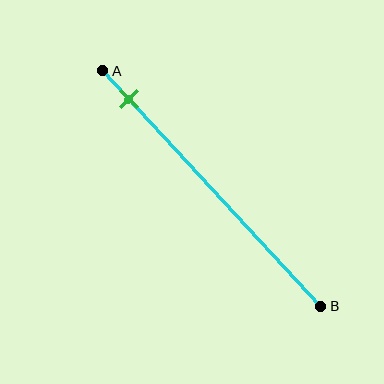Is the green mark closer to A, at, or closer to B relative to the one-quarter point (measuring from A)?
The green mark is closer to point A than the one-quarter point of segment AB.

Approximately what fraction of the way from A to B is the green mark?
The green mark is approximately 10% of the way from A to B.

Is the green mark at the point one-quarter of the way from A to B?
No, the mark is at about 10% from A, not at the 25% one-quarter point.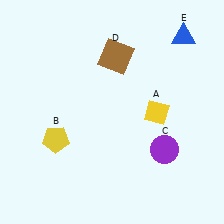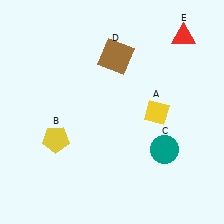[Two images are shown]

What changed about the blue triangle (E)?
In Image 1, E is blue. In Image 2, it changed to red.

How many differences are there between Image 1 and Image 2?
There are 2 differences between the two images.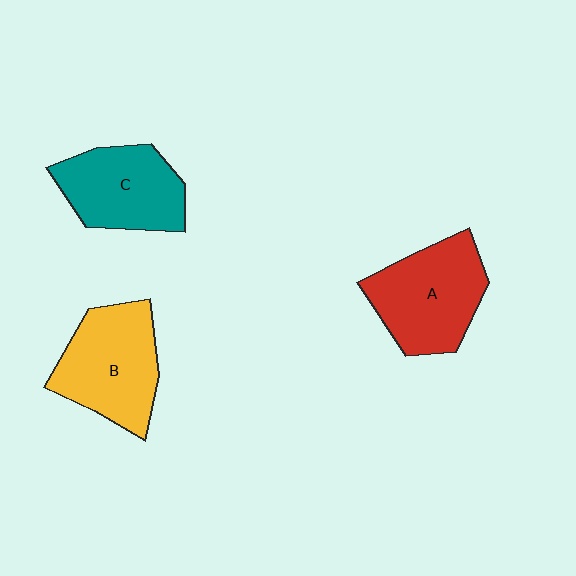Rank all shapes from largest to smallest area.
From largest to smallest: A (red), B (yellow), C (teal).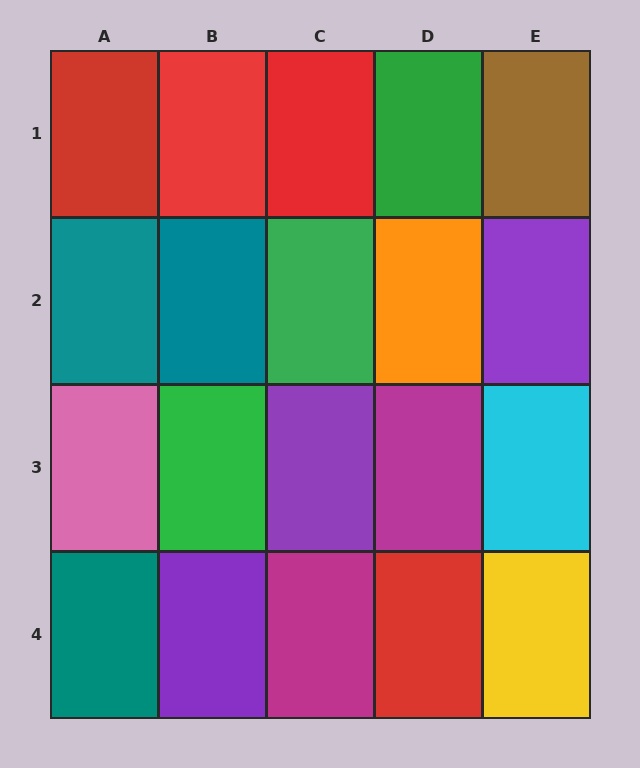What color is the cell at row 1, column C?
Red.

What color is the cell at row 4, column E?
Yellow.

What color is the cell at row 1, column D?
Green.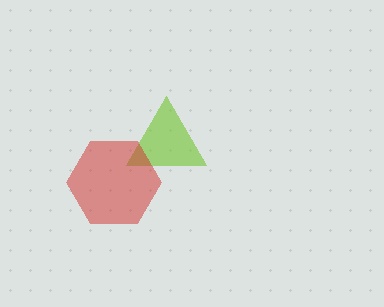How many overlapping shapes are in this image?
There are 2 overlapping shapes in the image.